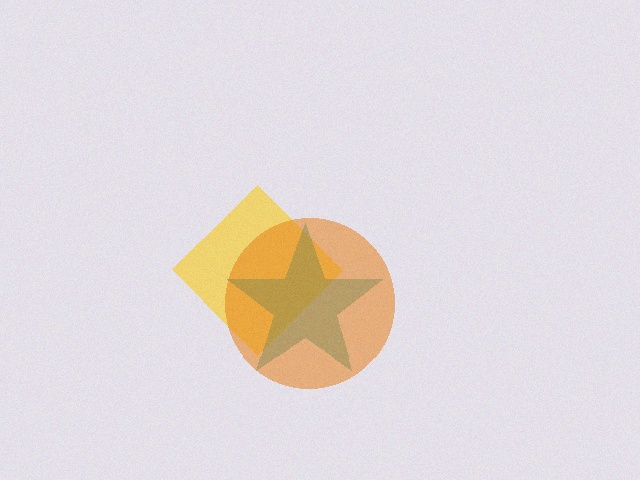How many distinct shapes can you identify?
There are 3 distinct shapes: a yellow diamond, a teal star, an orange circle.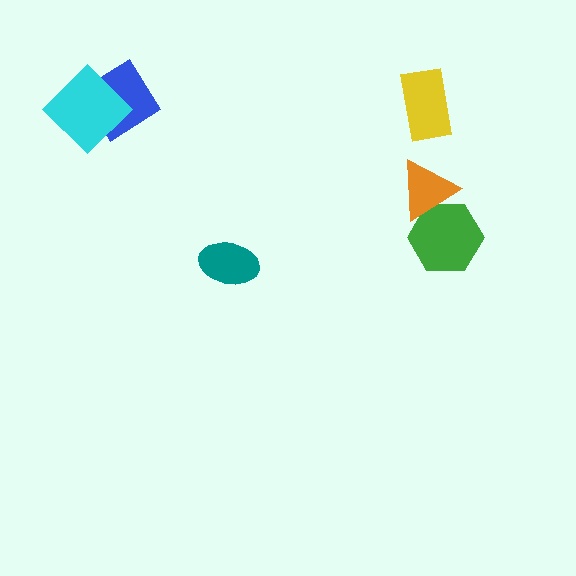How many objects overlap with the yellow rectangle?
0 objects overlap with the yellow rectangle.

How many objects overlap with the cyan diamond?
1 object overlaps with the cyan diamond.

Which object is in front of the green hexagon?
The orange triangle is in front of the green hexagon.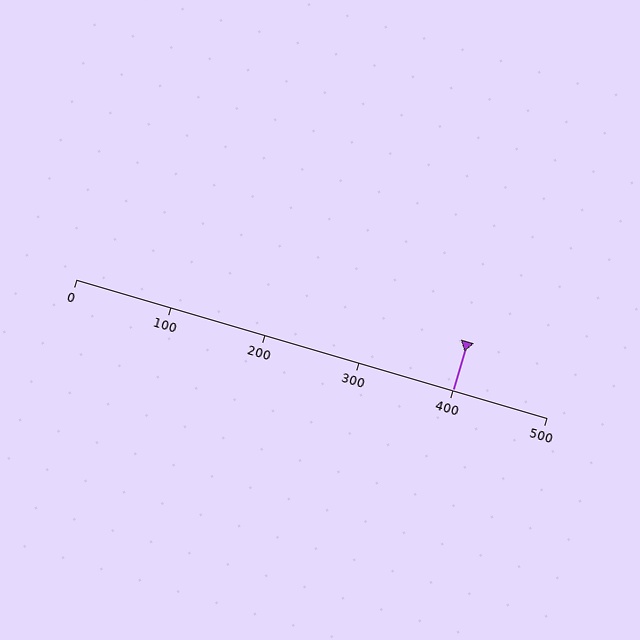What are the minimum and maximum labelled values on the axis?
The axis runs from 0 to 500.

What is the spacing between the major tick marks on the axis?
The major ticks are spaced 100 apart.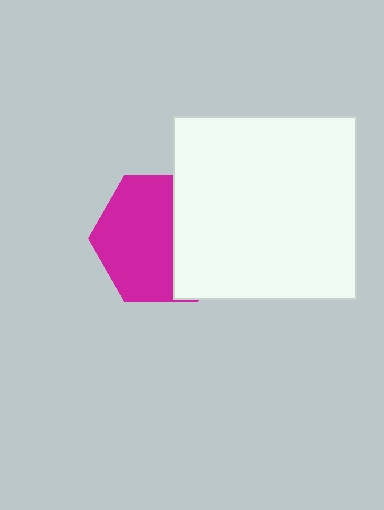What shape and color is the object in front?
The object in front is a white square.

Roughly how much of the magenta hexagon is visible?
About half of it is visible (roughly 61%).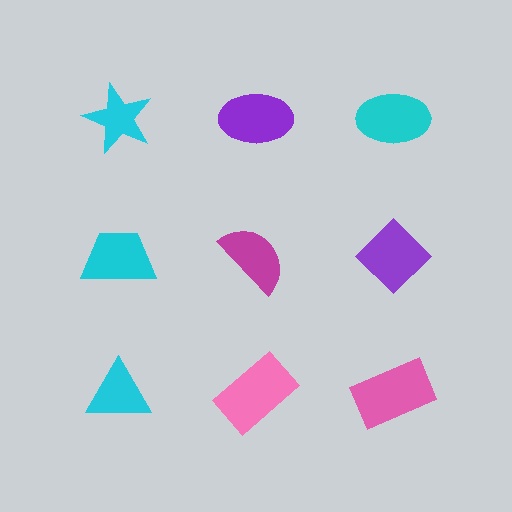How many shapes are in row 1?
3 shapes.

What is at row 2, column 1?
A cyan trapezoid.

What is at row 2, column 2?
A magenta semicircle.